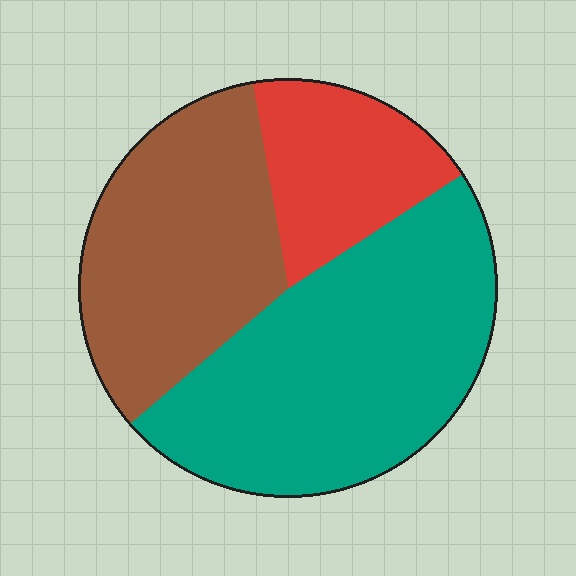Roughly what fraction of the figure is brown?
Brown takes up about one third (1/3) of the figure.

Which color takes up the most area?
Teal, at roughly 50%.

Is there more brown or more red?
Brown.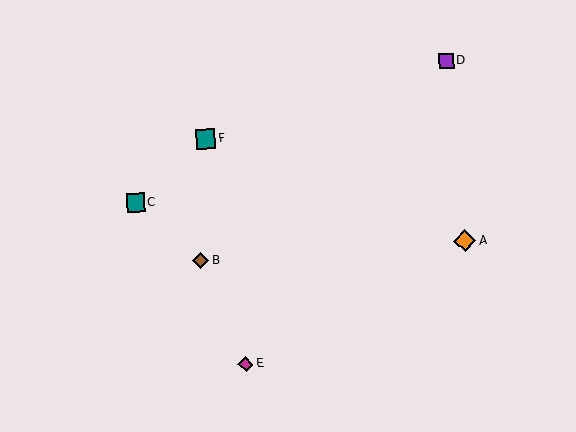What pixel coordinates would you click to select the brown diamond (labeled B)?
Click at (201, 260) to select the brown diamond B.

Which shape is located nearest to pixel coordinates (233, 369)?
The magenta diamond (labeled E) at (246, 364) is nearest to that location.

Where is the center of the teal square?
The center of the teal square is at (206, 139).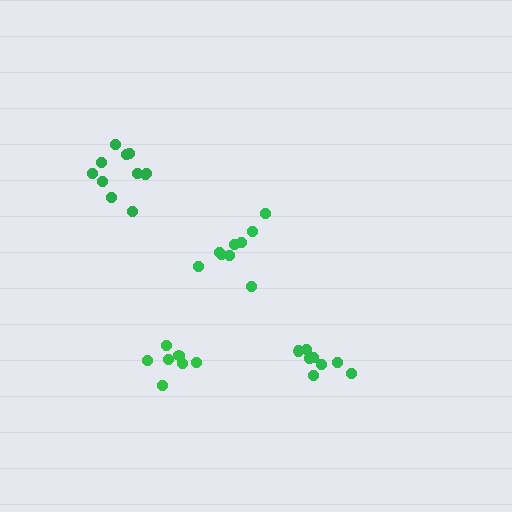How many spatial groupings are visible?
There are 4 spatial groupings.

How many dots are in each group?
Group 1: 11 dots, Group 2: 8 dots, Group 3: 7 dots, Group 4: 9 dots (35 total).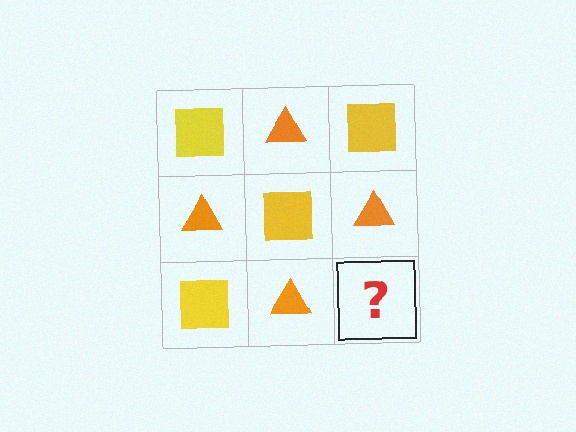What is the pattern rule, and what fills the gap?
The rule is that it alternates yellow square and orange triangle in a checkerboard pattern. The gap should be filled with a yellow square.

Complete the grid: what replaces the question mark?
The question mark should be replaced with a yellow square.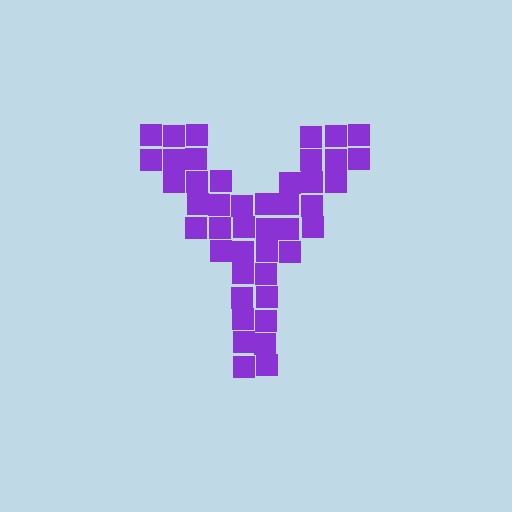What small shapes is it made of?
It is made of small squares.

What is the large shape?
The large shape is the letter Y.